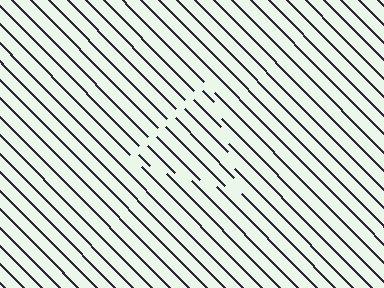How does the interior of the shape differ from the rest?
The interior of the shape contains the same grating, shifted by half a period — the contour is defined by the phase discontinuity where line-ends from the inner and outer gratings abut.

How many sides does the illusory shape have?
3 sides — the line-ends trace a triangle.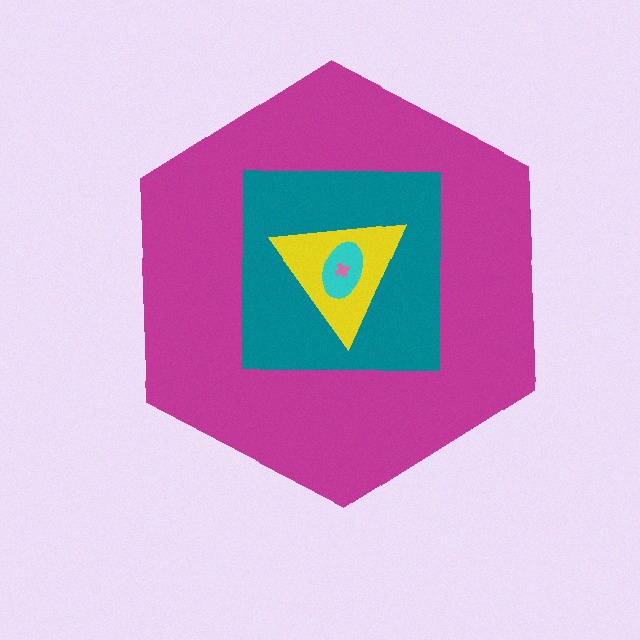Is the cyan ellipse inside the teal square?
Yes.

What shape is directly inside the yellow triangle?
The cyan ellipse.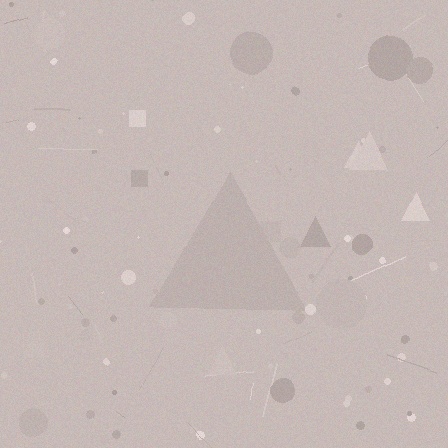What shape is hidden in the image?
A triangle is hidden in the image.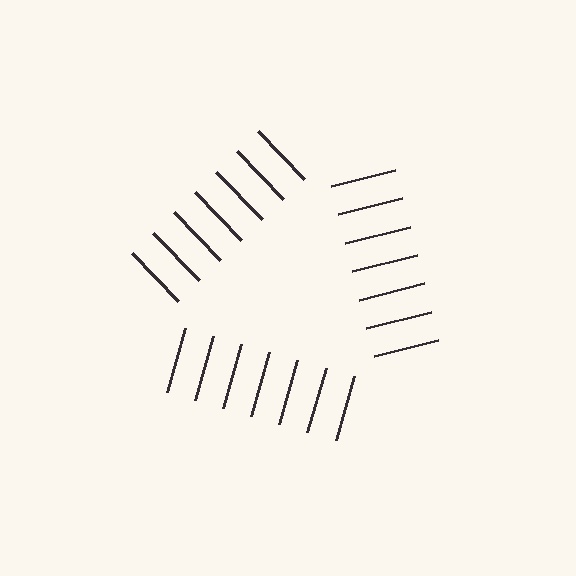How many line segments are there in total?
21 — 7 along each of the 3 edges.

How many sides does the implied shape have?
3 sides — the line-ends trace a triangle.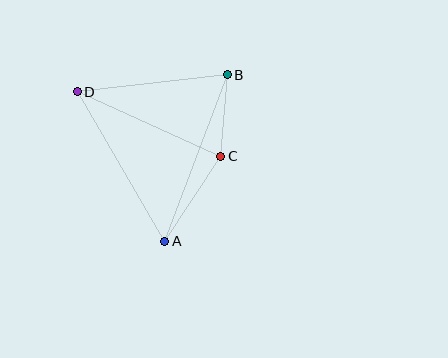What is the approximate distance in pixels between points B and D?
The distance between B and D is approximately 151 pixels.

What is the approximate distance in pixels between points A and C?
The distance between A and C is approximately 102 pixels.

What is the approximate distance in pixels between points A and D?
The distance between A and D is approximately 173 pixels.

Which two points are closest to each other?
Points B and C are closest to each other.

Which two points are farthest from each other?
Points A and B are farthest from each other.